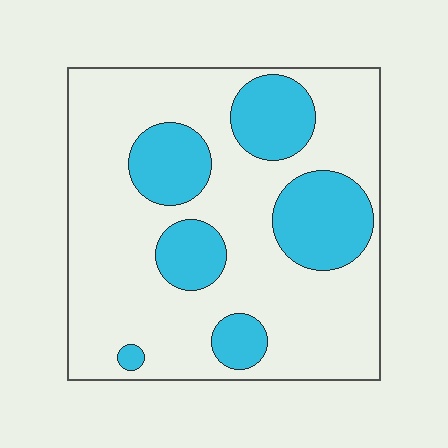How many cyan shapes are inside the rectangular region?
6.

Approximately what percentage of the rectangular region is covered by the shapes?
Approximately 25%.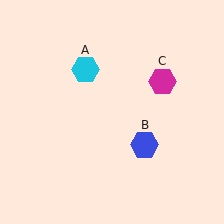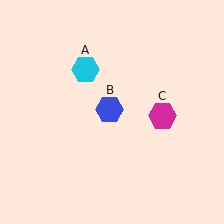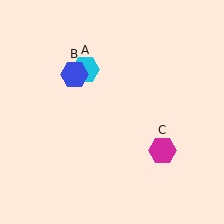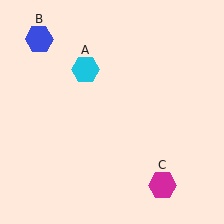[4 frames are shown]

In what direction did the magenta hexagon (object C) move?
The magenta hexagon (object C) moved down.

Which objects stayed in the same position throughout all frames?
Cyan hexagon (object A) remained stationary.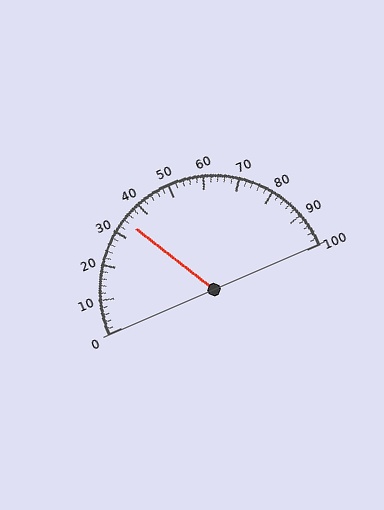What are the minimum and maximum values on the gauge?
The gauge ranges from 0 to 100.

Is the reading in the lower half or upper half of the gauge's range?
The reading is in the lower half of the range (0 to 100).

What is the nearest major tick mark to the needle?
The nearest major tick mark is 30.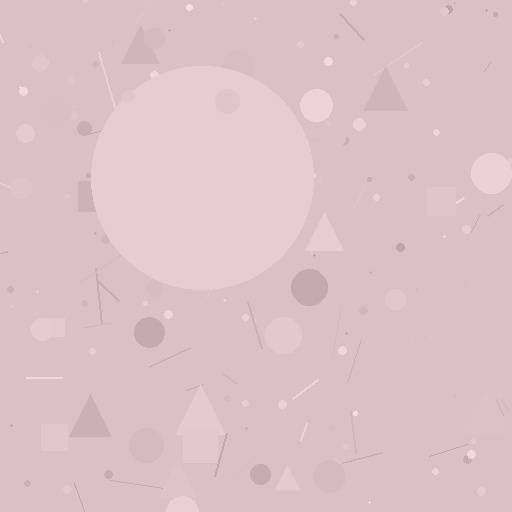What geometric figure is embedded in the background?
A circle is embedded in the background.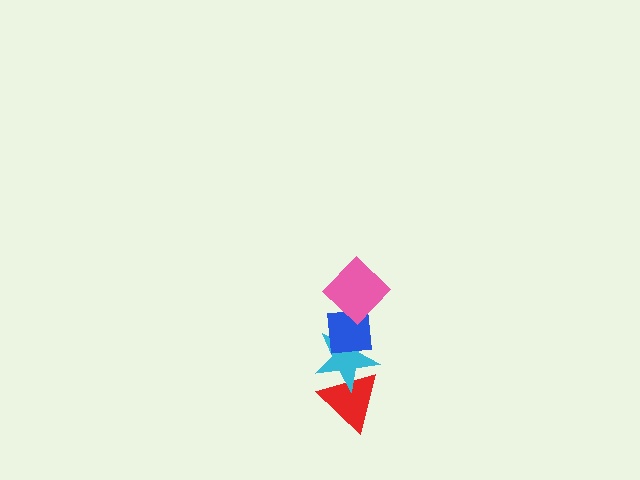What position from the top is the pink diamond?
The pink diamond is 1st from the top.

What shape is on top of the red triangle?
The cyan star is on top of the red triangle.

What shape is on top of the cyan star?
The blue square is on top of the cyan star.